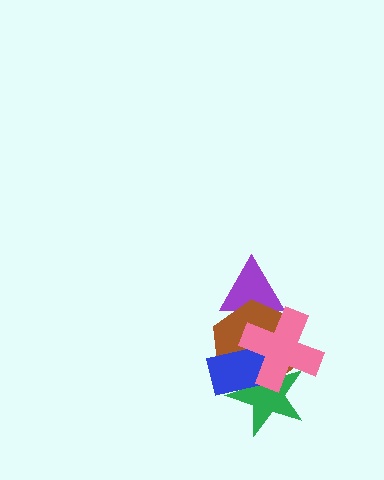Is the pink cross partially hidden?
No, no other shape covers it.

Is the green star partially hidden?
Yes, it is partially covered by another shape.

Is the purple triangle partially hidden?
Yes, it is partially covered by another shape.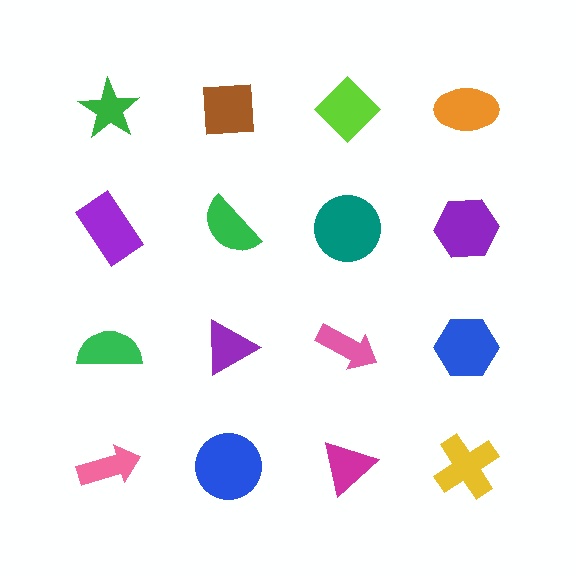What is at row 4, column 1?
A pink arrow.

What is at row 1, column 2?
A brown square.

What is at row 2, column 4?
A purple hexagon.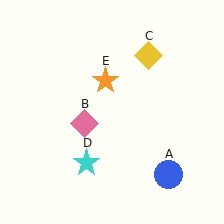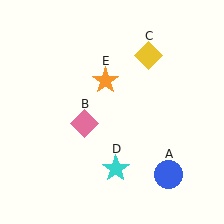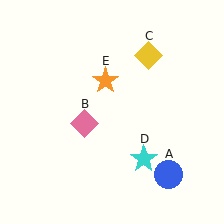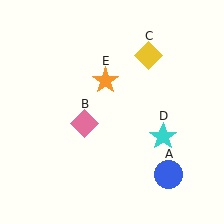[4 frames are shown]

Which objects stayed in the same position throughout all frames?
Blue circle (object A) and pink diamond (object B) and yellow diamond (object C) and orange star (object E) remained stationary.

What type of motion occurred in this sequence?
The cyan star (object D) rotated counterclockwise around the center of the scene.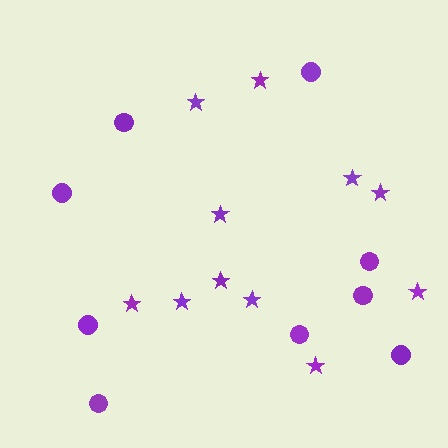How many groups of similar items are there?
There are 2 groups: one group of circles (9) and one group of stars (11).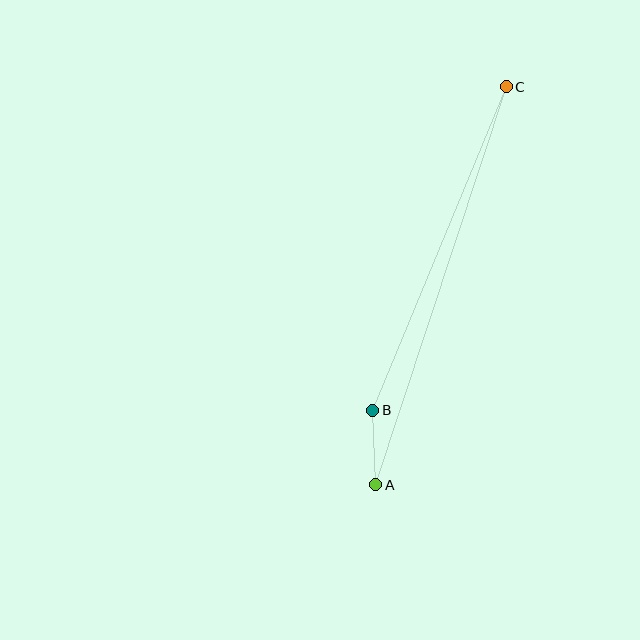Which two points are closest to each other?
Points A and B are closest to each other.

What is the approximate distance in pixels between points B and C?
The distance between B and C is approximately 350 pixels.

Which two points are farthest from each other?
Points A and C are farthest from each other.